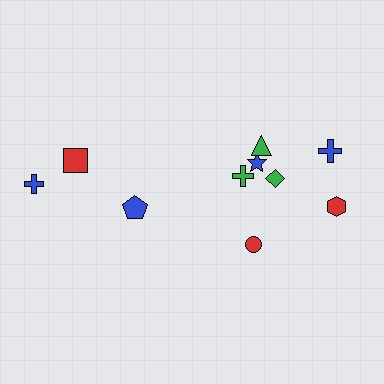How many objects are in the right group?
There are 7 objects.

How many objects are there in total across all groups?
There are 10 objects.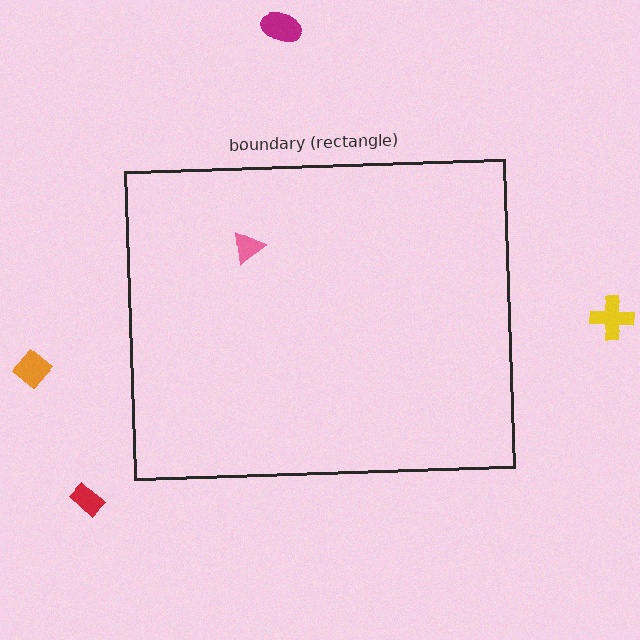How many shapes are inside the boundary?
1 inside, 4 outside.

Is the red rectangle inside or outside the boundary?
Outside.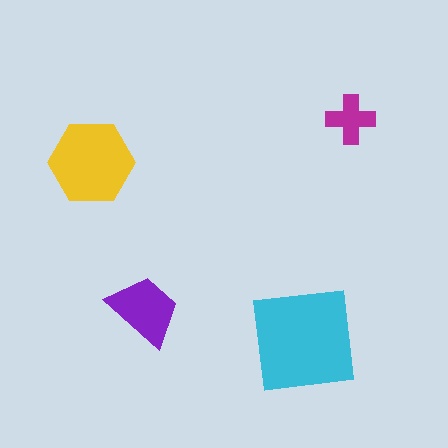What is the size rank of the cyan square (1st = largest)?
1st.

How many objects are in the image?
There are 4 objects in the image.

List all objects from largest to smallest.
The cyan square, the yellow hexagon, the purple trapezoid, the magenta cross.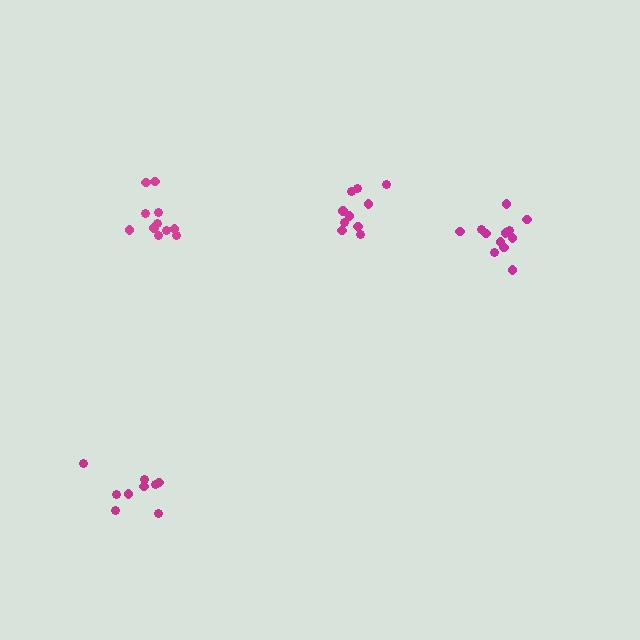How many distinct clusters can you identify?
There are 4 distinct clusters.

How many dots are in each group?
Group 1: 12 dots, Group 2: 10 dots, Group 3: 11 dots, Group 4: 9 dots (42 total).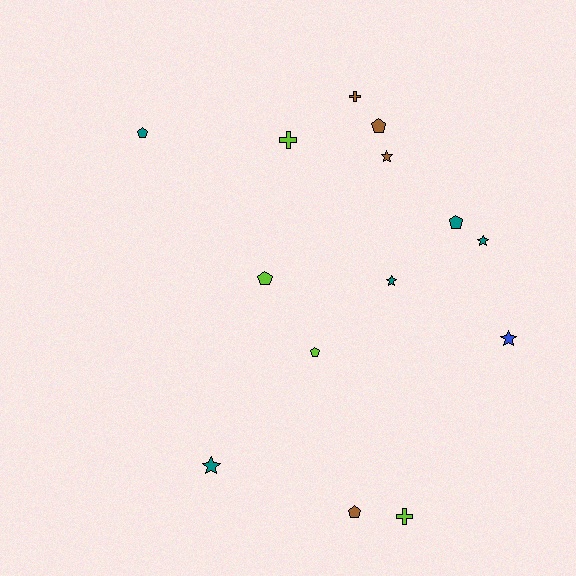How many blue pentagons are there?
There are no blue pentagons.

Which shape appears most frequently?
Pentagon, with 6 objects.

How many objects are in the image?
There are 14 objects.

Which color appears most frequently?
Teal, with 5 objects.